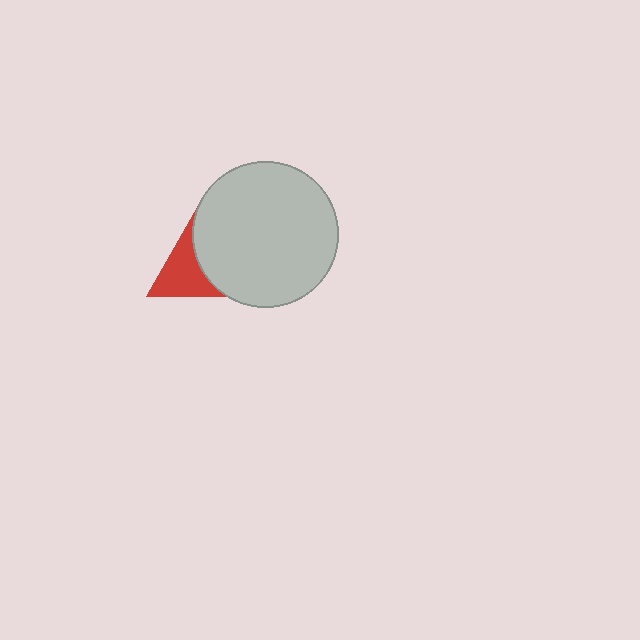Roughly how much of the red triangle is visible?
A small part of it is visible (roughly 45%).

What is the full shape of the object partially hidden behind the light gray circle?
The partially hidden object is a red triangle.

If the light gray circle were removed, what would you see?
You would see the complete red triangle.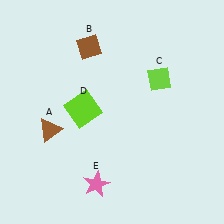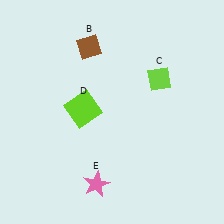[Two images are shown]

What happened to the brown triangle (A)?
The brown triangle (A) was removed in Image 2. It was in the bottom-left area of Image 1.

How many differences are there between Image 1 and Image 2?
There is 1 difference between the two images.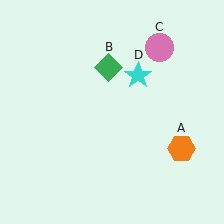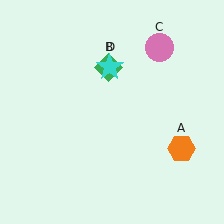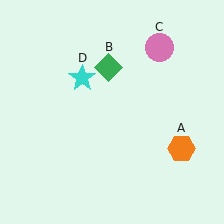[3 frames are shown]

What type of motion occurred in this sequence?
The cyan star (object D) rotated counterclockwise around the center of the scene.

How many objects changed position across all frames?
1 object changed position: cyan star (object D).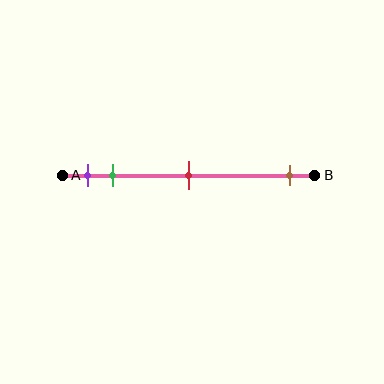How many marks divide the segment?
There are 4 marks dividing the segment.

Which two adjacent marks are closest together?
The purple and green marks are the closest adjacent pair.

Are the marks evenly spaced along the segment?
No, the marks are not evenly spaced.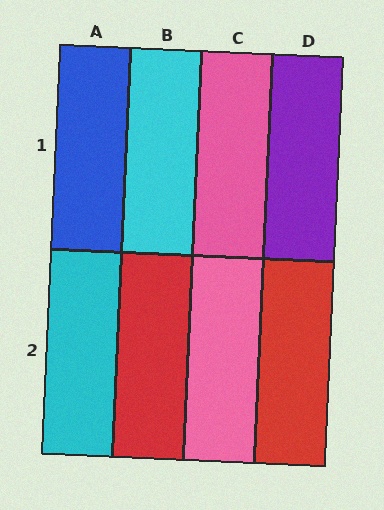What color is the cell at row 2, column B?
Red.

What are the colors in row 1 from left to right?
Blue, cyan, pink, purple.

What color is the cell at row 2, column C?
Pink.